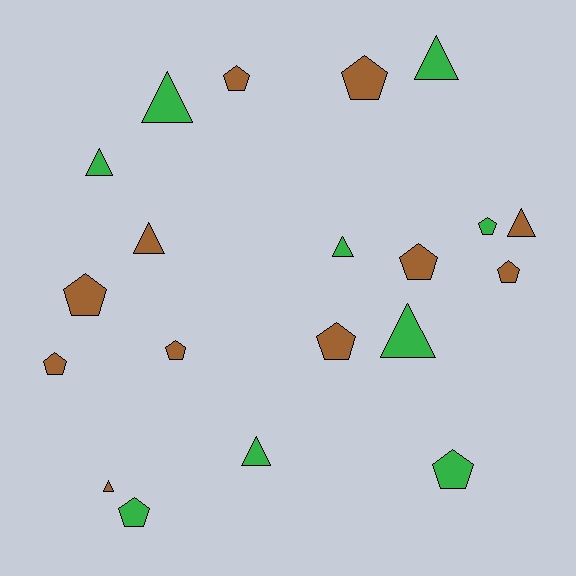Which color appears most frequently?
Brown, with 11 objects.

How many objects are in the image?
There are 20 objects.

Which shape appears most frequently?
Pentagon, with 11 objects.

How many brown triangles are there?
There are 3 brown triangles.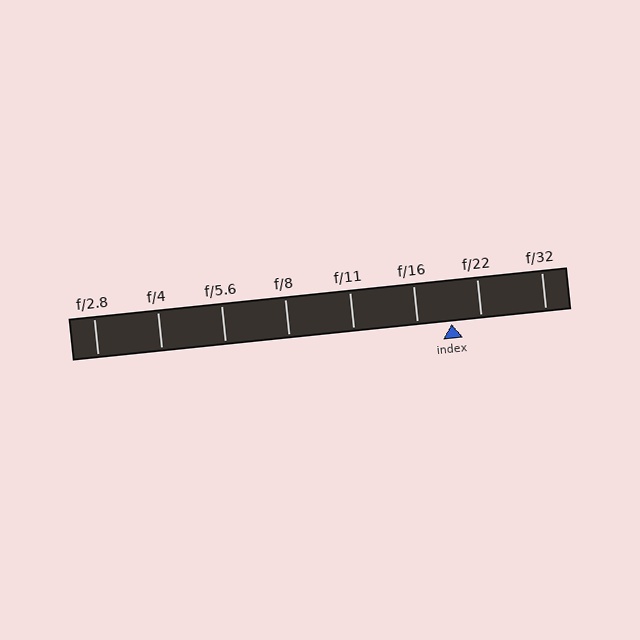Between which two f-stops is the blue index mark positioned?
The index mark is between f/16 and f/22.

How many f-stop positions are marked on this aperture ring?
There are 8 f-stop positions marked.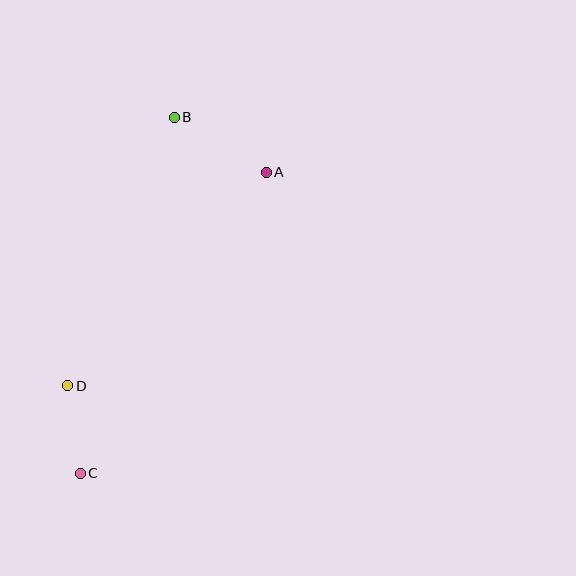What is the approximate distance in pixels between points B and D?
The distance between B and D is approximately 289 pixels.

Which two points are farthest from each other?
Points B and C are farthest from each other.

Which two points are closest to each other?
Points C and D are closest to each other.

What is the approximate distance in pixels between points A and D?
The distance between A and D is approximately 292 pixels.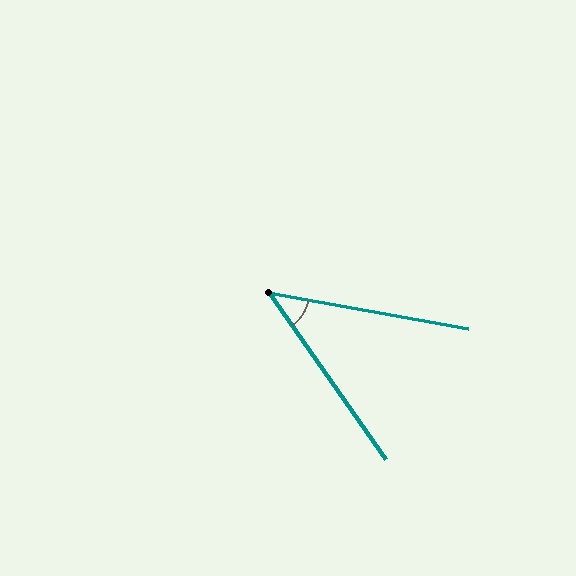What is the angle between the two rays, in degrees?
Approximately 45 degrees.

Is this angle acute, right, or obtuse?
It is acute.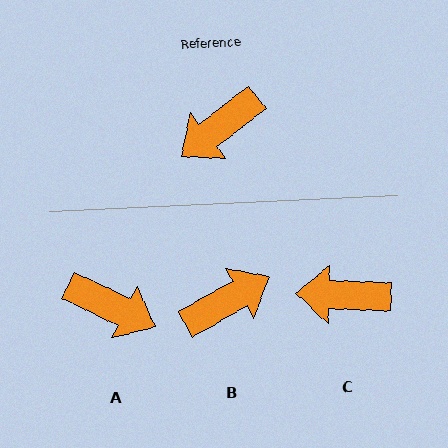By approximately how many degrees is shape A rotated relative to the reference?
Approximately 116 degrees counter-clockwise.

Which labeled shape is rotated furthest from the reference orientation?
B, about 172 degrees away.